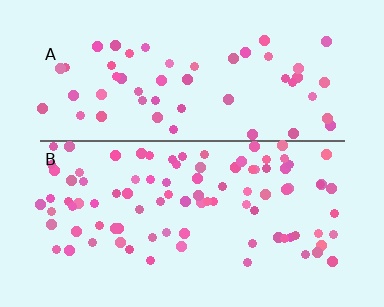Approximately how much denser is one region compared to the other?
Approximately 1.7× — region B over region A.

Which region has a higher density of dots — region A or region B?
B (the bottom).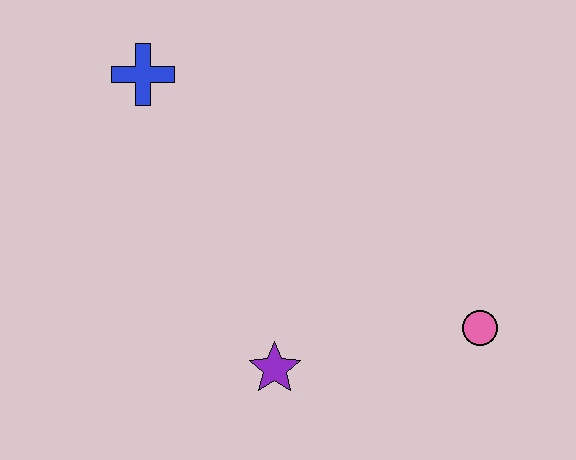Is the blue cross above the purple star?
Yes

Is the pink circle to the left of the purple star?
No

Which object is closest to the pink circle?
The purple star is closest to the pink circle.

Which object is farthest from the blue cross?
The pink circle is farthest from the blue cross.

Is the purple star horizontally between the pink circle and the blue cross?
Yes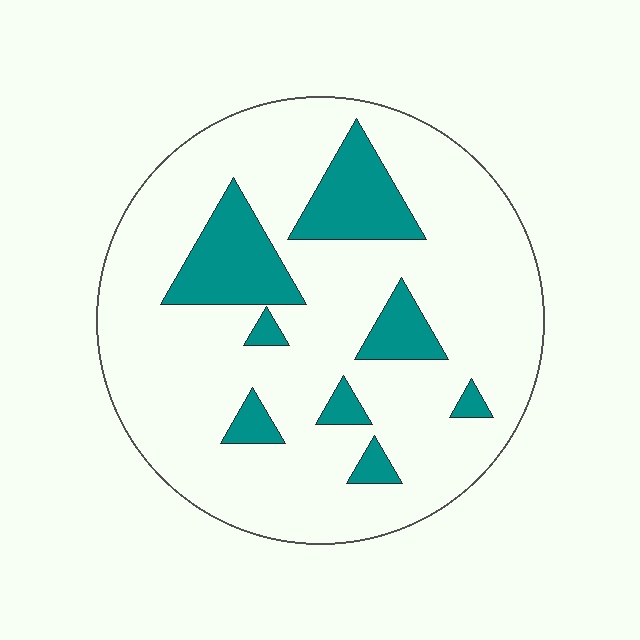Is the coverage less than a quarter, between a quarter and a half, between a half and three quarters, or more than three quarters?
Less than a quarter.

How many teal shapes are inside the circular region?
8.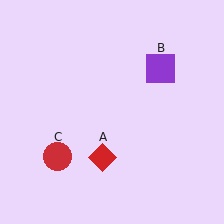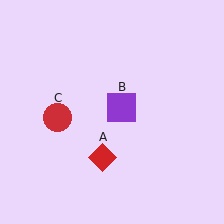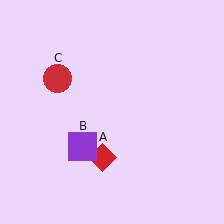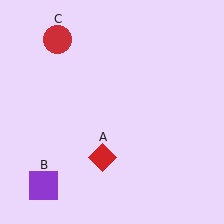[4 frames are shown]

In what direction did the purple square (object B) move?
The purple square (object B) moved down and to the left.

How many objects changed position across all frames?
2 objects changed position: purple square (object B), red circle (object C).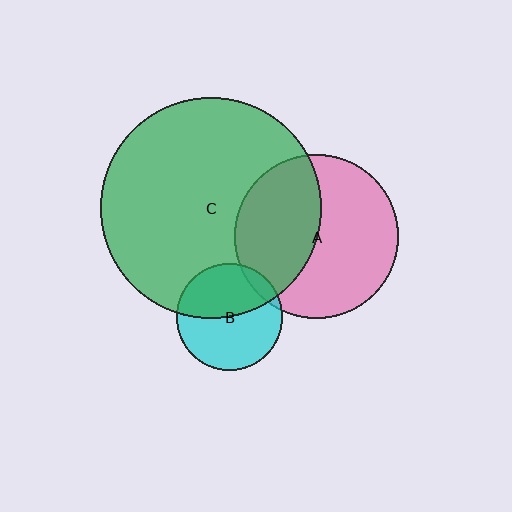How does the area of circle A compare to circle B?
Approximately 2.4 times.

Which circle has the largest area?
Circle C (green).